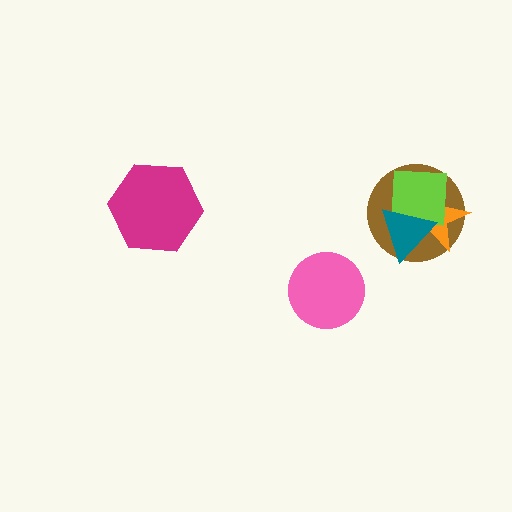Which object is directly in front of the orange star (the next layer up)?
The lime square is directly in front of the orange star.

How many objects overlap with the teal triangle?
3 objects overlap with the teal triangle.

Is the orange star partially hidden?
Yes, it is partially covered by another shape.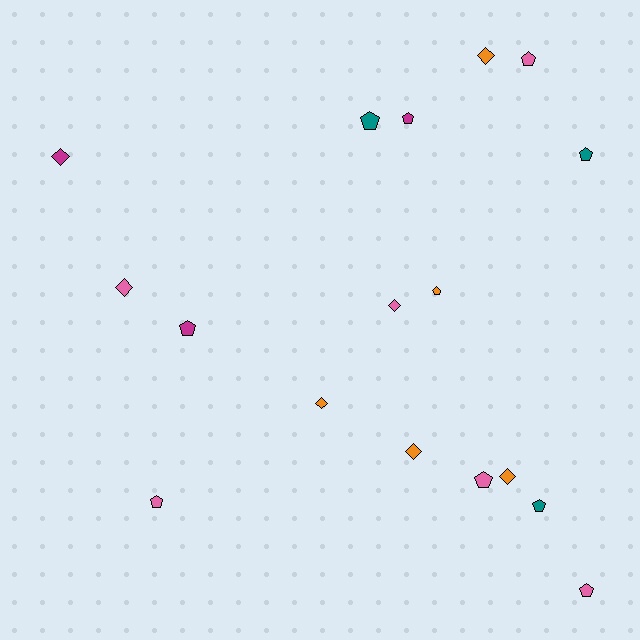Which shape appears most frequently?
Pentagon, with 10 objects.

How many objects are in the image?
There are 17 objects.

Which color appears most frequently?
Pink, with 6 objects.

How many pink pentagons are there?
There are 4 pink pentagons.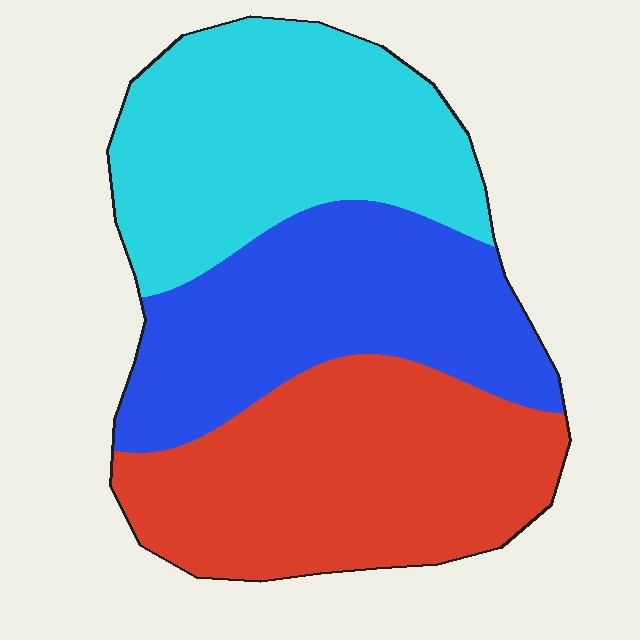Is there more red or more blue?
Red.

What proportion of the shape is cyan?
Cyan takes up between a third and a half of the shape.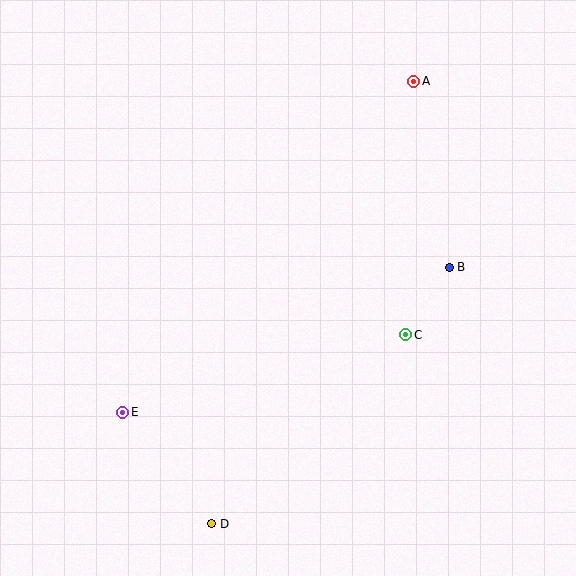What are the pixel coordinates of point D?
Point D is at (212, 524).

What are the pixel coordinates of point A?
Point A is at (414, 81).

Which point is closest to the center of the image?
Point C at (406, 335) is closest to the center.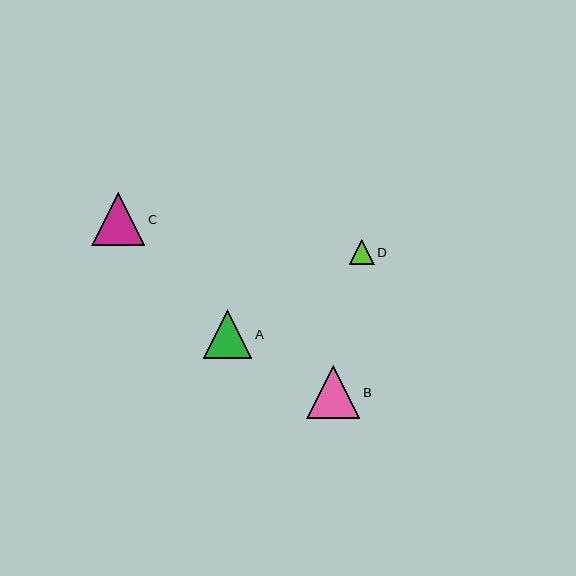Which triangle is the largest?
Triangle B is the largest with a size of approximately 53 pixels.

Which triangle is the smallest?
Triangle D is the smallest with a size of approximately 25 pixels.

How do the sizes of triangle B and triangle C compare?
Triangle B and triangle C are approximately the same size.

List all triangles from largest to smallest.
From largest to smallest: B, C, A, D.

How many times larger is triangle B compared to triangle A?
Triangle B is approximately 1.1 times the size of triangle A.